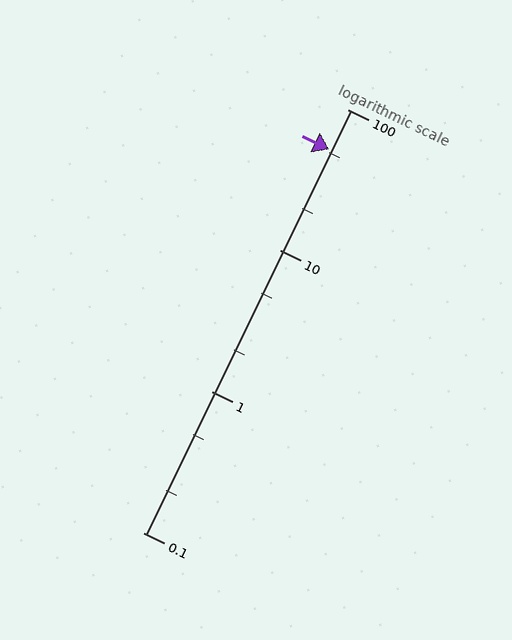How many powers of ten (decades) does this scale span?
The scale spans 3 decades, from 0.1 to 100.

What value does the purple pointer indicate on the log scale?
The pointer indicates approximately 52.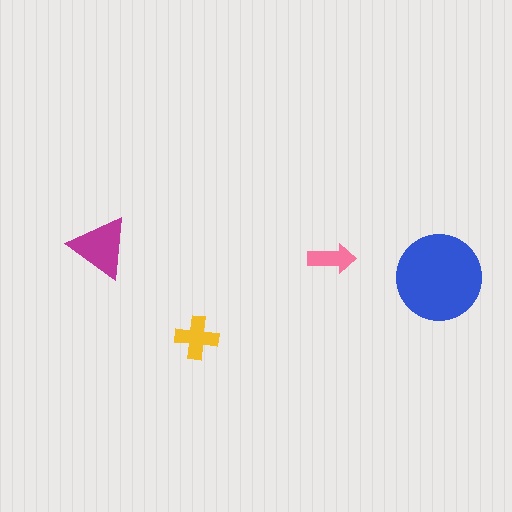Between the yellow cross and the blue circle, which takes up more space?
The blue circle.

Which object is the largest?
The blue circle.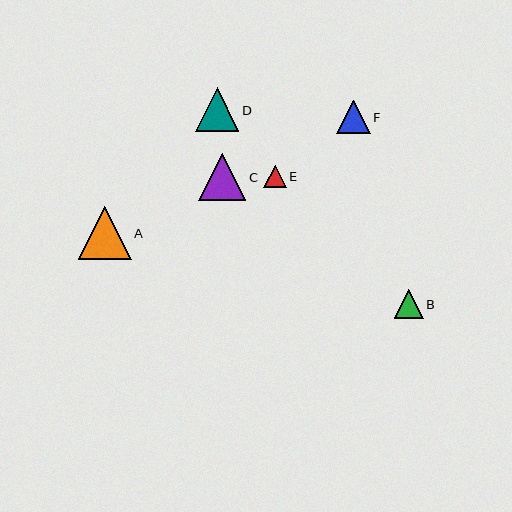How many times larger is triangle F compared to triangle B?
Triangle F is approximately 1.1 times the size of triangle B.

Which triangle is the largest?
Triangle A is the largest with a size of approximately 53 pixels.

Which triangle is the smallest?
Triangle E is the smallest with a size of approximately 22 pixels.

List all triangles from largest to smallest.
From largest to smallest: A, C, D, F, B, E.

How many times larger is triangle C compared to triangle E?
Triangle C is approximately 2.1 times the size of triangle E.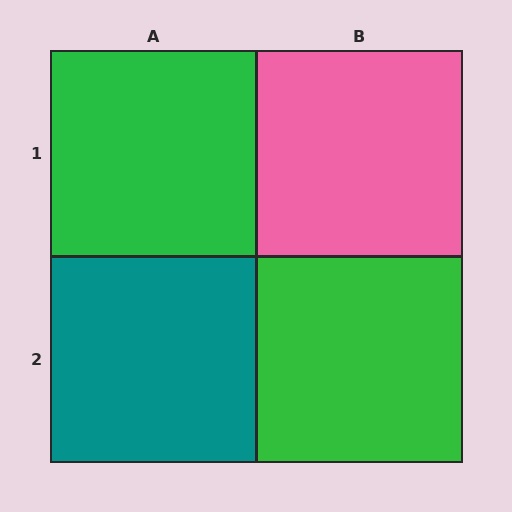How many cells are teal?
1 cell is teal.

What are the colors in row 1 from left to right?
Green, pink.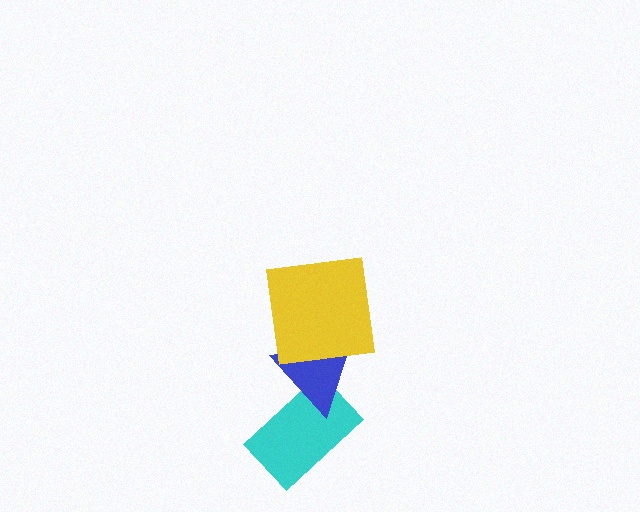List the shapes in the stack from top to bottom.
From top to bottom: the yellow square, the blue triangle, the cyan rectangle.